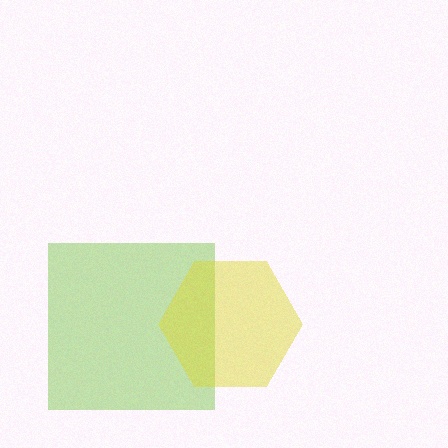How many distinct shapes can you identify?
There are 2 distinct shapes: a lime square, a yellow hexagon.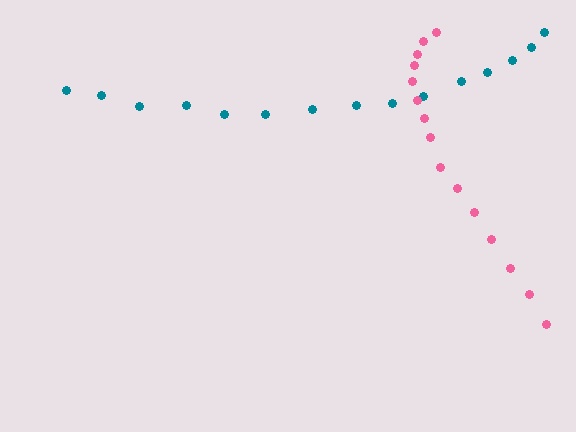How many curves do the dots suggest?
There are 2 distinct paths.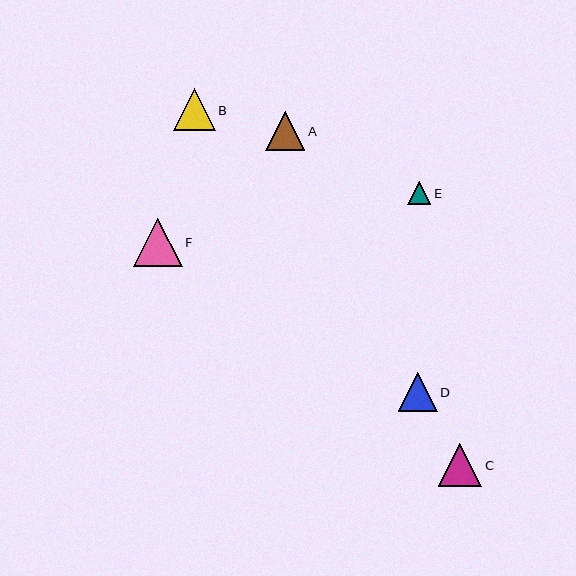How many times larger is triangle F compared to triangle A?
Triangle F is approximately 1.2 times the size of triangle A.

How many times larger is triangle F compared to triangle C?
Triangle F is approximately 1.1 times the size of triangle C.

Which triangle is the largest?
Triangle F is the largest with a size of approximately 48 pixels.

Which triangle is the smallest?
Triangle E is the smallest with a size of approximately 23 pixels.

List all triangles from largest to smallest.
From largest to smallest: F, C, B, A, D, E.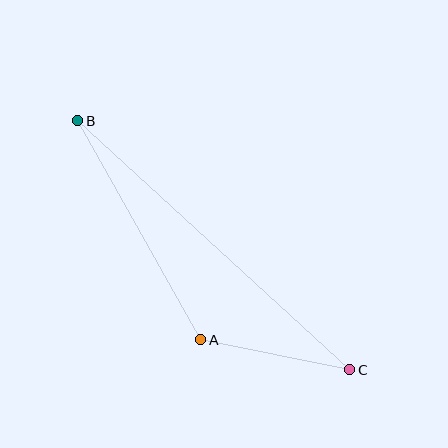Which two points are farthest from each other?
Points B and C are farthest from each other.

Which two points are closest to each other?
Points A and C are closest to each other.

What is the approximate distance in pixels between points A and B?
The distance between A and B is approximately 251 pixels.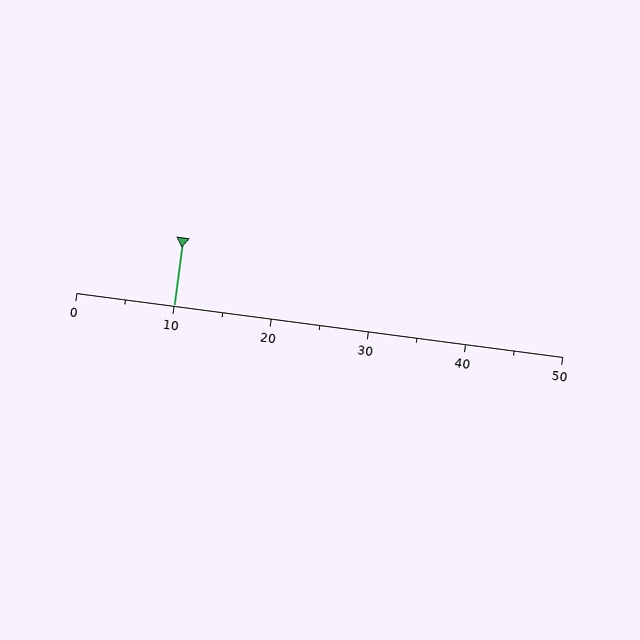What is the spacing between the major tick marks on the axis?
The major ticks are spaced 10 apart.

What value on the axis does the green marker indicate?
The marker indicates approximately 10.